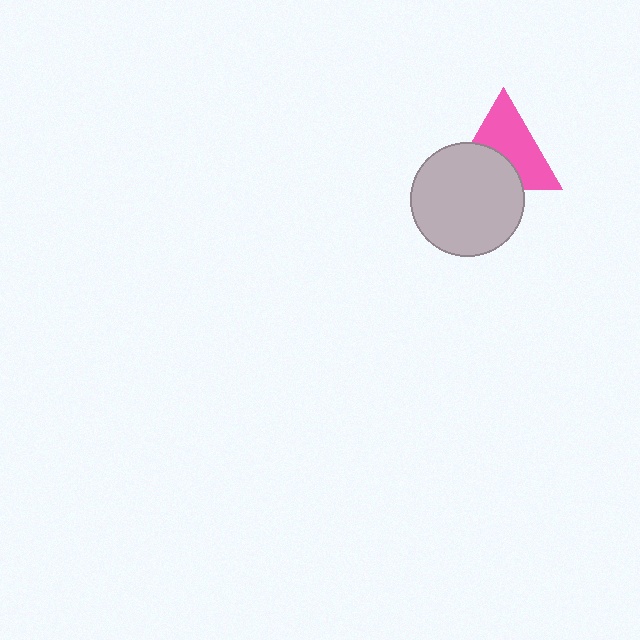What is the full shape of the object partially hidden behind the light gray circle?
The partially hidden object is a pink triangle.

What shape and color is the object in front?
The object in front is a light gray circle.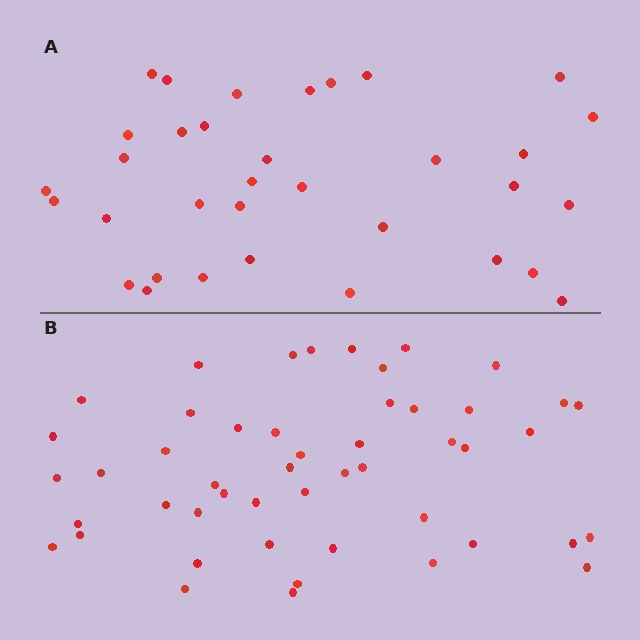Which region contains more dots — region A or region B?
Region B (the bottom region) has more dots.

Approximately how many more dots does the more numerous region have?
Region B has approximately 15 more dots than region A.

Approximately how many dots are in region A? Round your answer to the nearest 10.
About 30 dots. (The exact count is 34, which rounds to 30.)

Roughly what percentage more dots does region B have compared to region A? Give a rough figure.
About 45% more.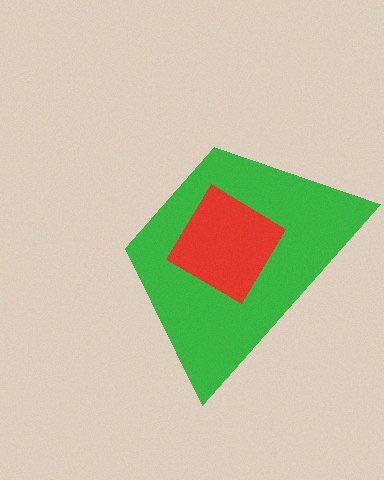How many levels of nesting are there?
2.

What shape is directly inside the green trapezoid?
The red diamond.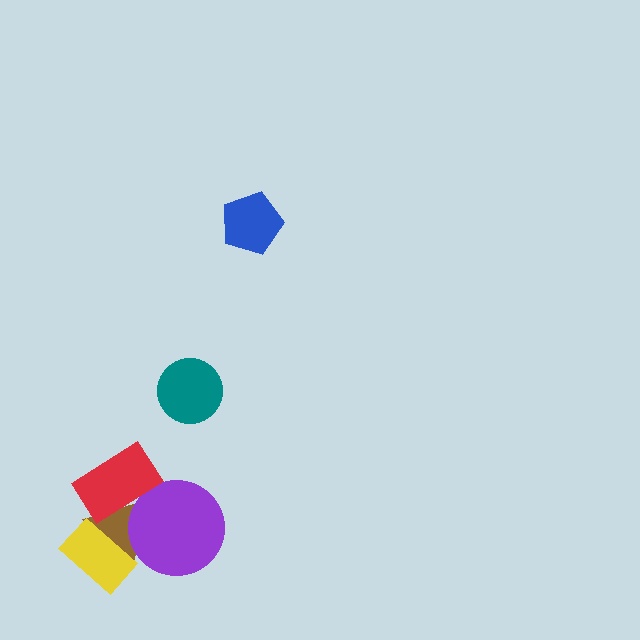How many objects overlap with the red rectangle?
2 objects overlap with the red rectangle.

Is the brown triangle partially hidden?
Yes, it is partially covered by another shape.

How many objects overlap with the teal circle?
0 objects overlap with the teal circle.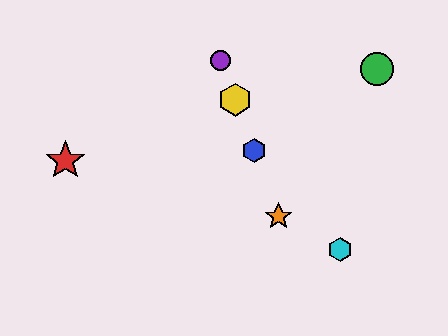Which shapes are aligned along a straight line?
The blue hexagon, the yellow hexagon, the purple circle, the orange star are aligned along a straight line.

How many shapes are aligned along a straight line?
4 shapes (the blue hexagon, the yellow hexagon, the purple circle, the orange star) are aligned along a straight line.